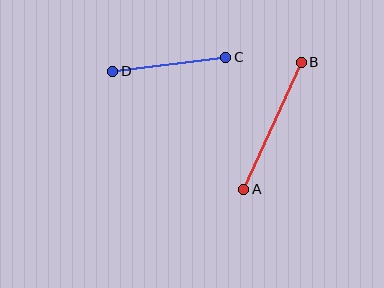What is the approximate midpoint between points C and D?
The midpoint is at approximately (169, 64) pixels.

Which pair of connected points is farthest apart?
Points A and B are farthest apart.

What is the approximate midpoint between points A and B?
The midpoint is at approximately (272, 126) pixels.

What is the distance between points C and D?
The distance is approximately 114 pixels.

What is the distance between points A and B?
The distance is approximately 139 pixels.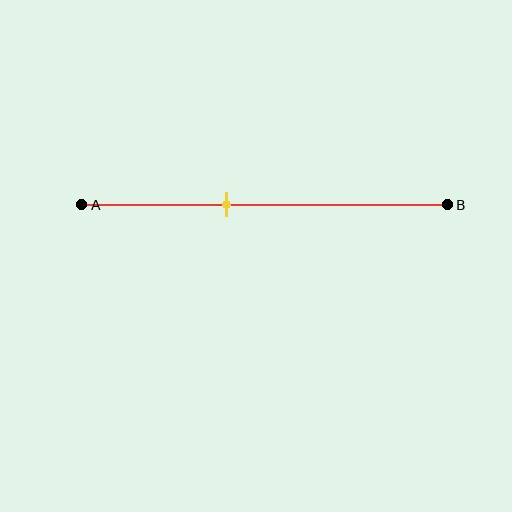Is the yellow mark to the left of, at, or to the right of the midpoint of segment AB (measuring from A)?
The yellow mark is to the left of the midpoint of segment AB.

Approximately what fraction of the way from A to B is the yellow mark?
The yellow mark is approximately 40% of the way from A to B.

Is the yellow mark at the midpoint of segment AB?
No, the mark is at about 40% from A, not at the 50% midpoint.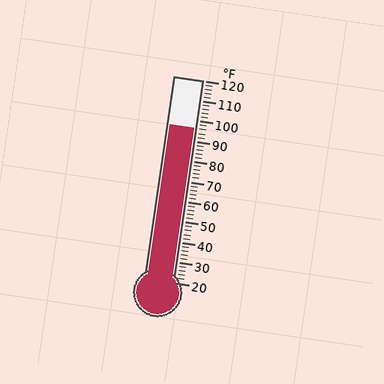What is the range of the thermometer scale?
The thermometer scale ranges from 20°F to 120°F.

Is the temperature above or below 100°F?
The temperature is below 100°F.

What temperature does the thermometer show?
The thermometer shows approximately 96°F.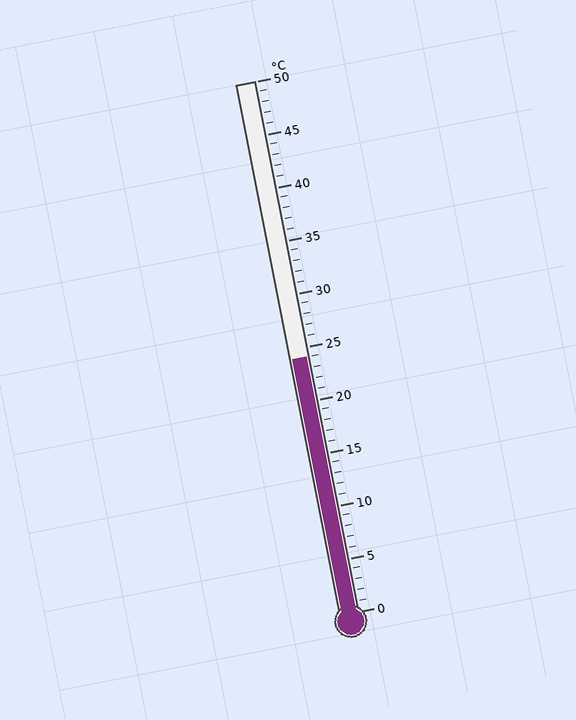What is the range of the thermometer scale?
The thermometer scale ranges from 0°C to 50°C.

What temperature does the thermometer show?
The thermometer shows approximately 24°C.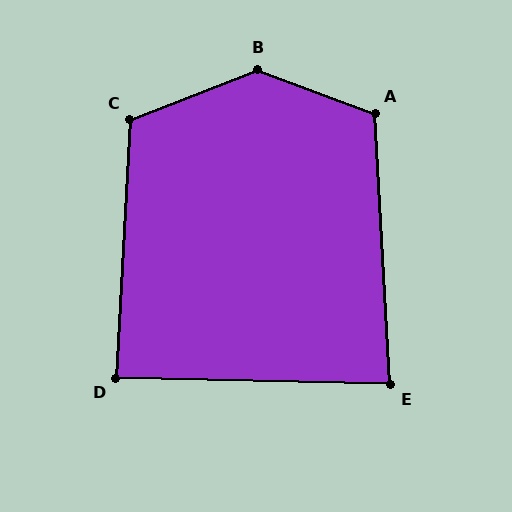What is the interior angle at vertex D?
Approximately 88 degrees (approximately right).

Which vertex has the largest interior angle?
B, at approximately 138 degrees.